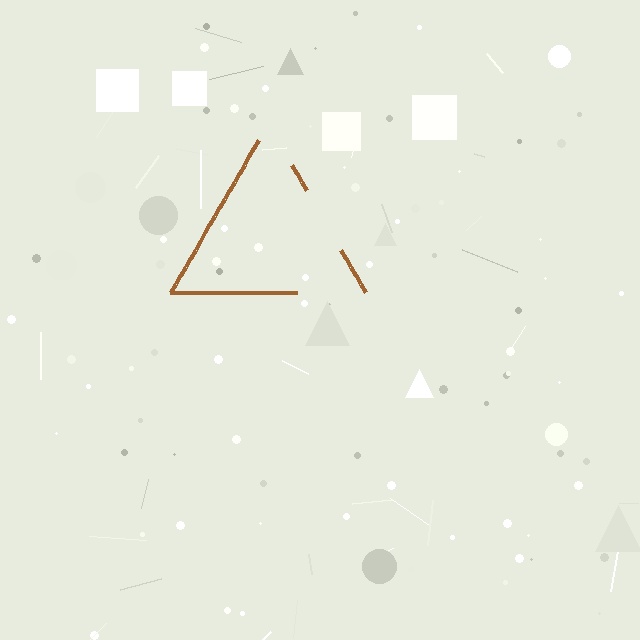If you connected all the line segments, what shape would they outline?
They would outline a triangle.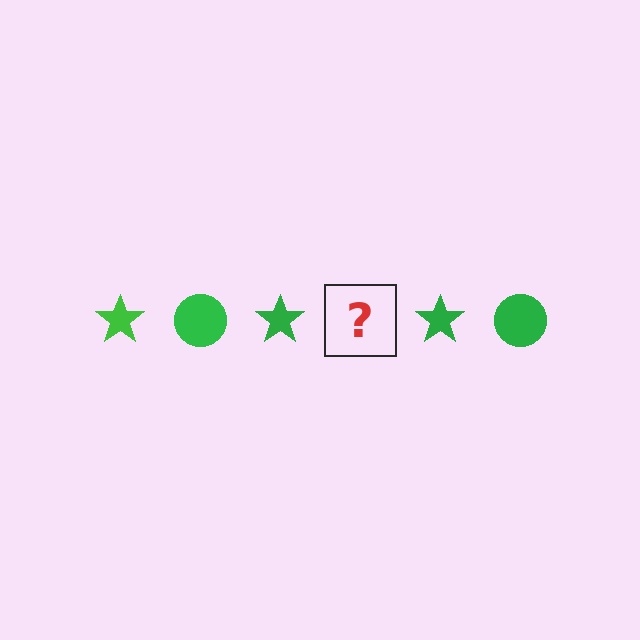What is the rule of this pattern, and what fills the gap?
The rule is that the pattern cycles through star, circle shapes in green. The gap should be filled with a green circle.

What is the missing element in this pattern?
The missing element is a green circle.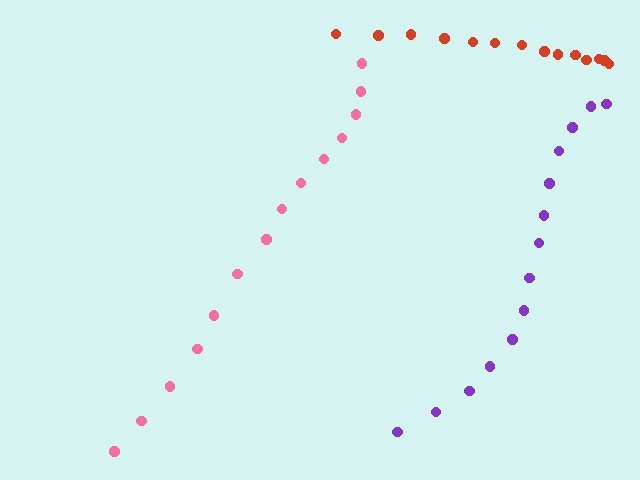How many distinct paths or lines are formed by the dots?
There are 3 distinct paths.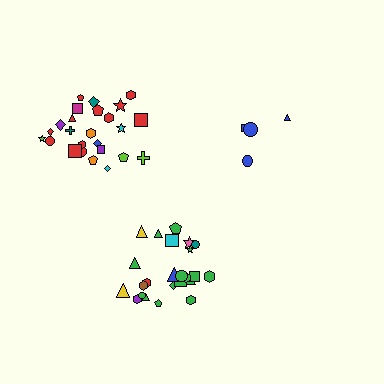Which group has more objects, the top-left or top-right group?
The top-left group.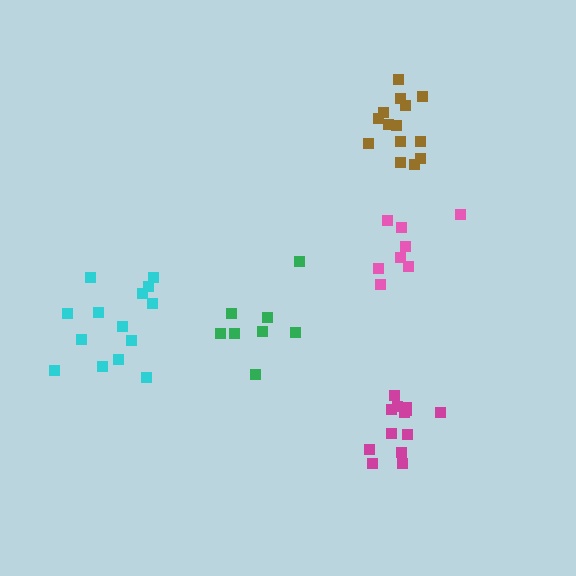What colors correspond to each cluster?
The clusters are colored: green, cyan, pink, magenta, brown.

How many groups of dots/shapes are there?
There are 5 groups.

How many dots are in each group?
Group 1: 8 dots, Group 2: 14 dots, Group 3: 8 dots, Group 4: 13 dots, Group 5: 14 dots (57 total).